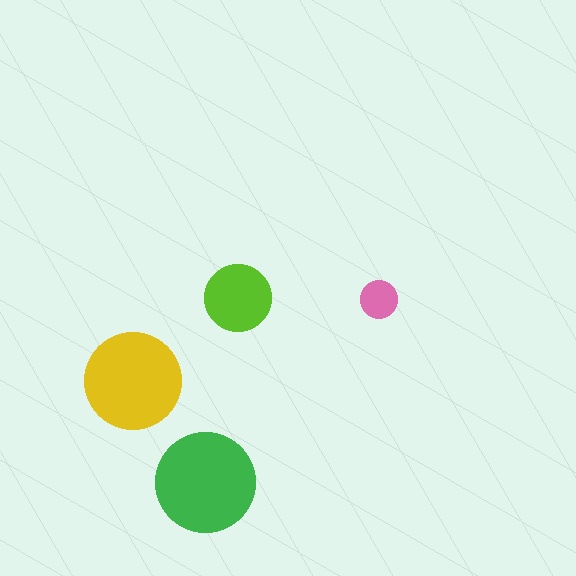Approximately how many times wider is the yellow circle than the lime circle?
About 1.5 times wider.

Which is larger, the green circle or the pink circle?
The green one.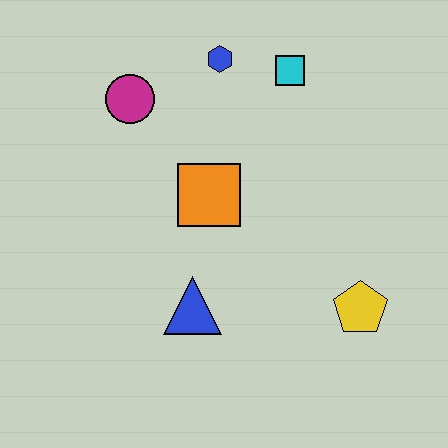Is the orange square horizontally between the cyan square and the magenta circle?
Yes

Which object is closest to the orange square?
The blue triangle is closest to the orange square.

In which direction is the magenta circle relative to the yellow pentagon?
The magenta circle is to the left of the yellow pentagon.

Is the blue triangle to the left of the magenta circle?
No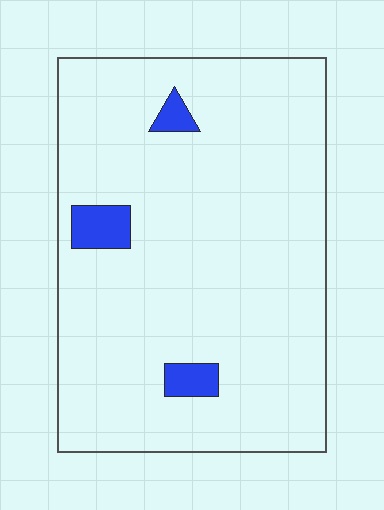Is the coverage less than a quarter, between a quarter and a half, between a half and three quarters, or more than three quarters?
Less than a quarter.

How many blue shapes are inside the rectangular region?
3.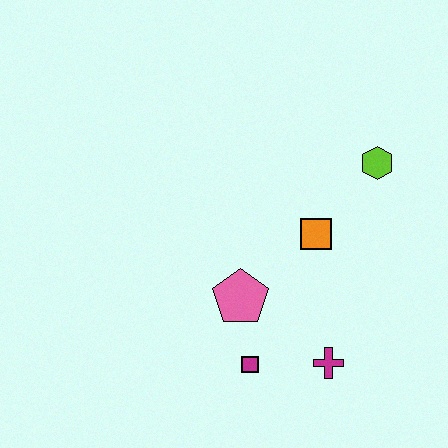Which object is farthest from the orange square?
The magenta square is farthest from the orange square.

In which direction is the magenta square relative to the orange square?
The magenta square is below the orange square.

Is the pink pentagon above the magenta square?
Yes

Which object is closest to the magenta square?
The pink pentagon is closest to the magenta square.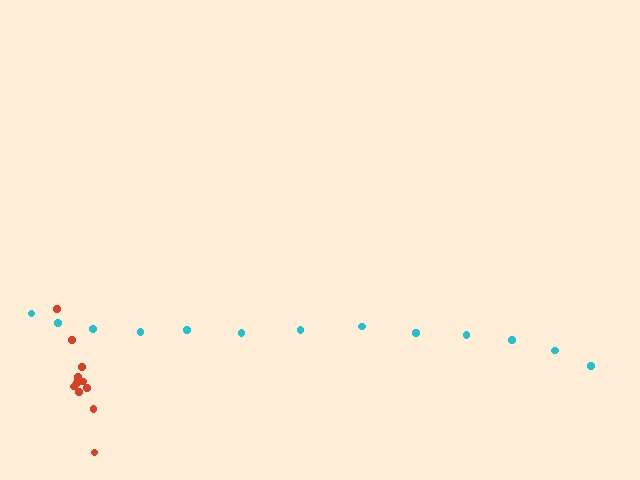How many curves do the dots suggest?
There are 2 distinct paths.